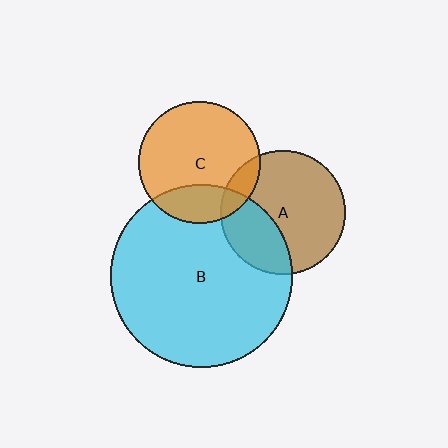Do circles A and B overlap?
Yes.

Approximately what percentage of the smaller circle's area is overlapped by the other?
Approximately 30%.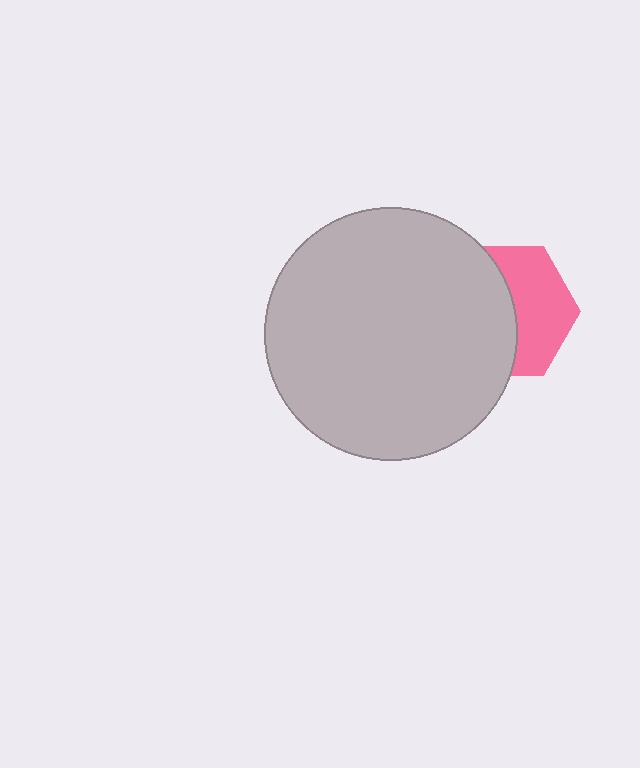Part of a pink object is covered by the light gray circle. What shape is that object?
It is a hexagon.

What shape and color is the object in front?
The object in front is a light gray circle.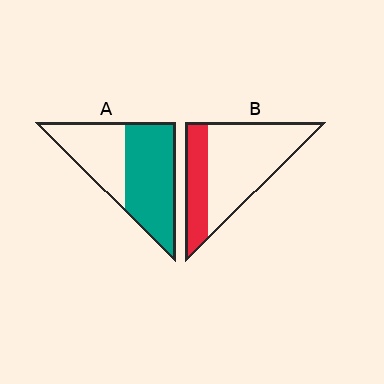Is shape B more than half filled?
No.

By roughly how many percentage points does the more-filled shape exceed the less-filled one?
By roughly 30 percentage points (A over B).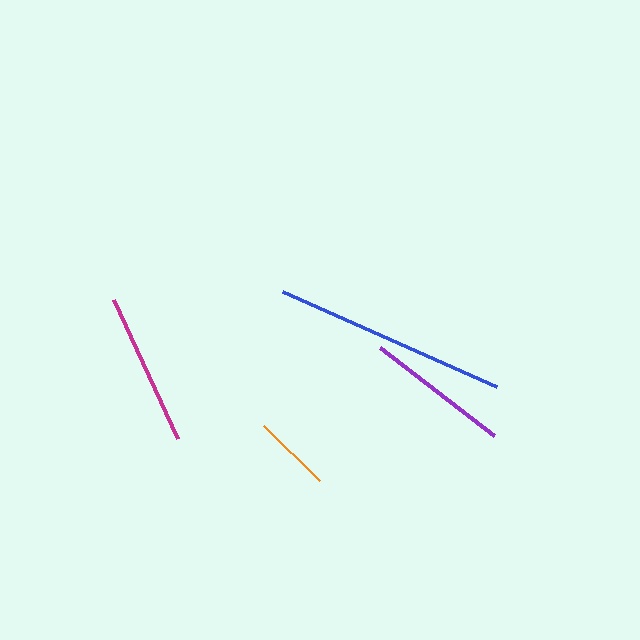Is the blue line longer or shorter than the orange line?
The blue line is longer than the orange line.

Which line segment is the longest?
The blue line is the longest at approximately 234 pixels.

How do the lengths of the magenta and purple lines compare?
The magenta and purple lines are approximately the same length.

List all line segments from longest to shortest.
From longest to shortest: blue, magenta, purple, orange.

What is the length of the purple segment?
The purple segment is approximately 144 pixels long.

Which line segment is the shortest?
The orange line is the shortest at approximately 78 pixels.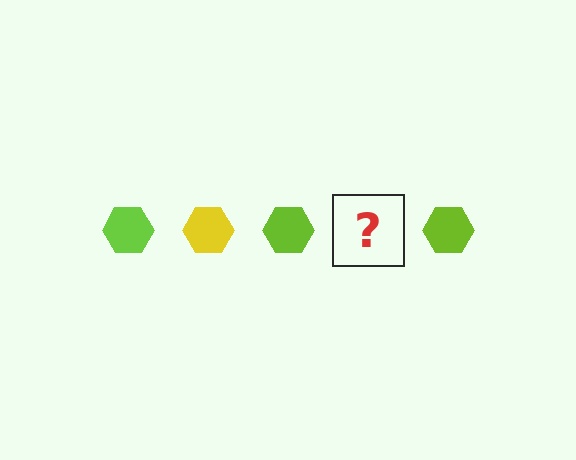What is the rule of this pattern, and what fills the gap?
The rule is that the pattern cycles through lime, yellow hexagons. The gap should be filled with a yellow hexagon.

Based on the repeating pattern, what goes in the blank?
The blank should be a yellow hexagon.